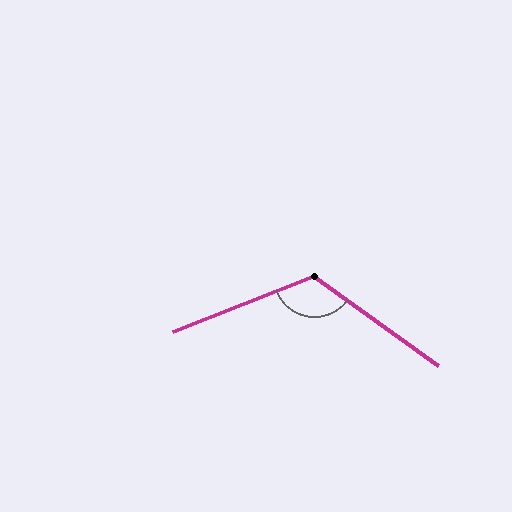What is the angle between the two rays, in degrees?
Approximately 123 degrees.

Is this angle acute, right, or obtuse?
It is obtuse.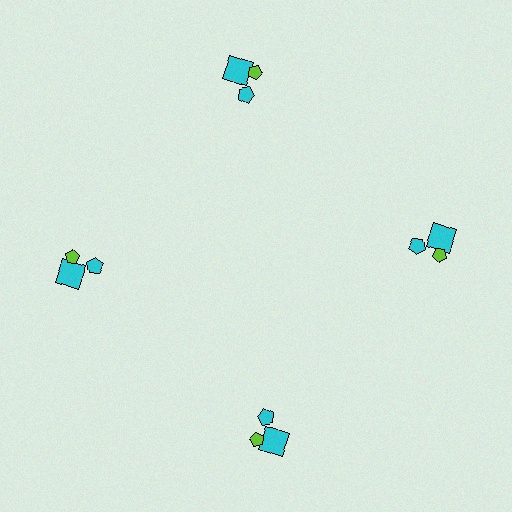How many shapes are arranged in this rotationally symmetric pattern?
There are 12 shapes, arranged in 4 groups of 3.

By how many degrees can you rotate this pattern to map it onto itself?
The pattern maps onto itself every 90 degrees of rotation.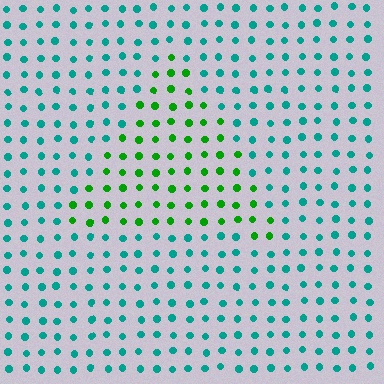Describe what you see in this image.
The image is filled with small teal elements in a uniform arrangement. A triangle-shaped region is visible where the elements are tinted to a slightly different hue, forming a subtle color boundary.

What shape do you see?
I see a triangle.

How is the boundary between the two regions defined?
The boundary is defined purely by a slight shift in hue (about 51 degrees). Spacing, size, and orientation are identical on both sides.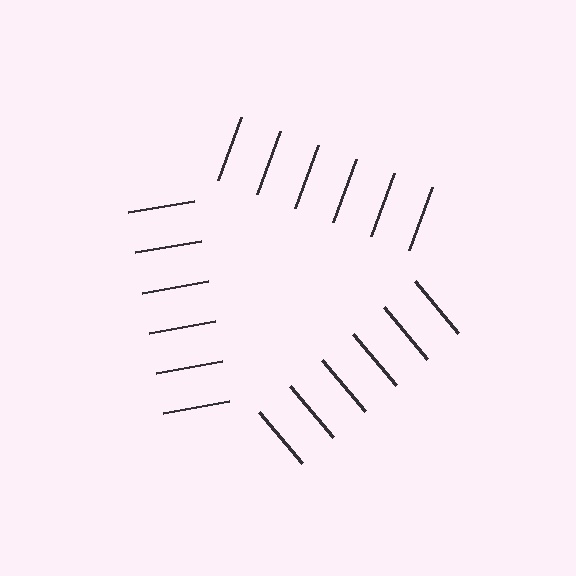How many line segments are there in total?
18 — 6 along each of the 3 edges.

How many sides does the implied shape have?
3 sides — the line-ends trace a triangle.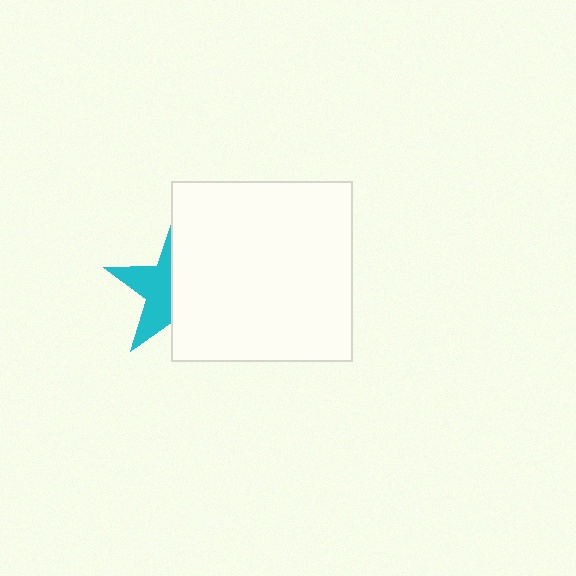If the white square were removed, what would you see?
You would see the complete cyan star.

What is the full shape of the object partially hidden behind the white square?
The partially hidden object is a cyan star.